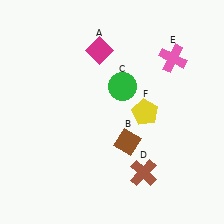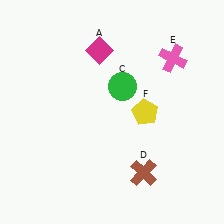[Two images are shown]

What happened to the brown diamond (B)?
The brown diamond (B) was removed in Image 2. It was in the bottom-right area of Image 1.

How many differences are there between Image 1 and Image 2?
There is 1 difference between the two images.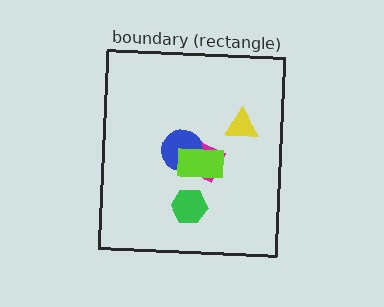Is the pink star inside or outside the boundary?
Inside.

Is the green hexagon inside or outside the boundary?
Inside.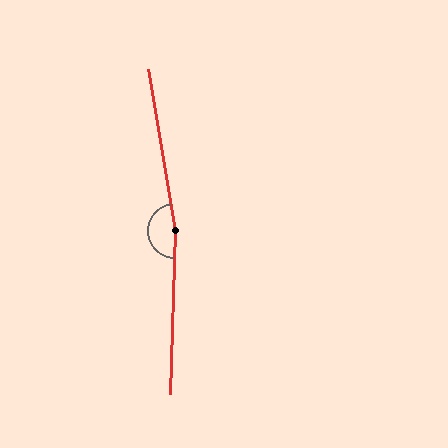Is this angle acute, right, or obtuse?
It is obtuse.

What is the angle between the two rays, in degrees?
Approximately 169 degrees.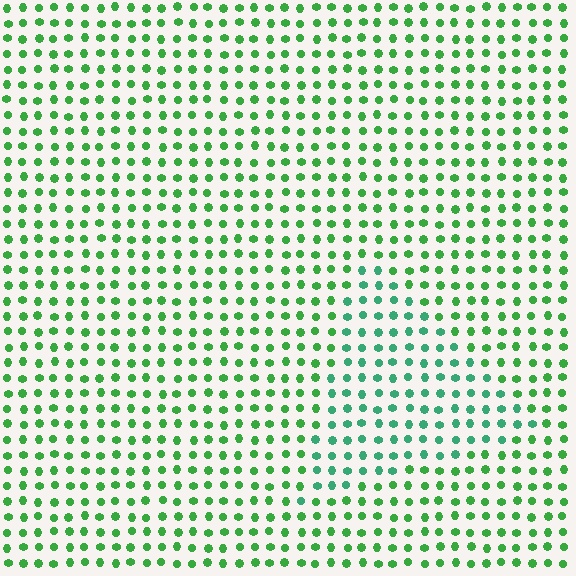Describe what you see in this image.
The image is filled with small green elements in a uniform arrangement. A triangle-shaped region is visible where the elements are tinted to a slightly different hue, forming a subtle color boundary.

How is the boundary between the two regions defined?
The boundary is defined purely by a slight shift in hue (about 29 degrees). Spacing, size, and orientation are identical on both sides.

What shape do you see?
I see a triangle.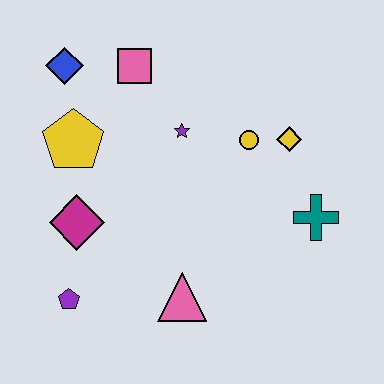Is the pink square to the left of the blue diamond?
No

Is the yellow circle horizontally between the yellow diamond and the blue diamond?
Yes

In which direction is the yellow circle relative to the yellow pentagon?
The yellow circle is to the right of the yellow pentagon.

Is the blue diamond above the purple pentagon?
Yes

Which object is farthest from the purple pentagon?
The yellow diamond is farthest from the purple pentagon.